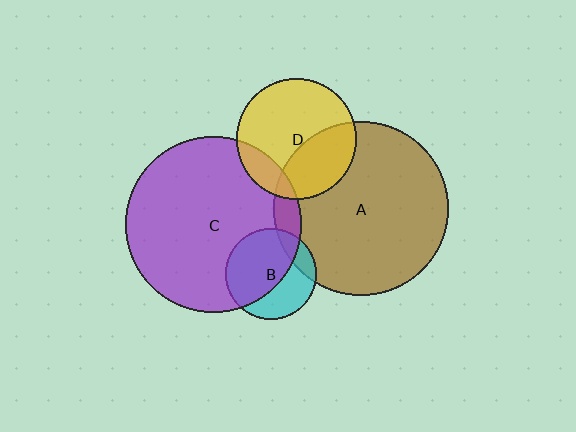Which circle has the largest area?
Circle C (purple).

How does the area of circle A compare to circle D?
Approximately 2.1 times.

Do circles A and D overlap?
Yes.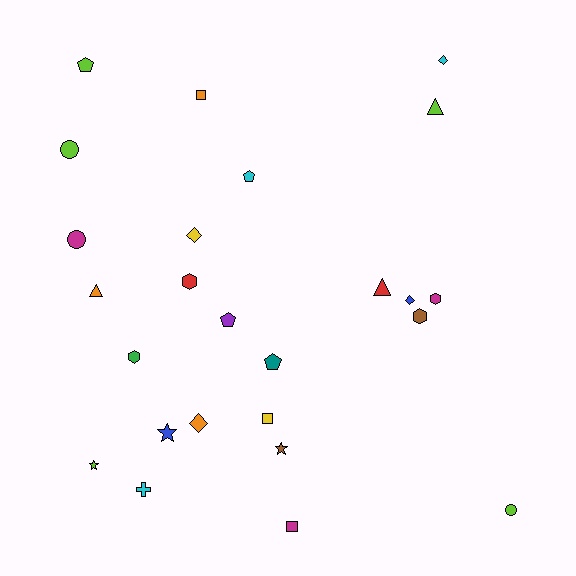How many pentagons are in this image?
There are 4 pentagons.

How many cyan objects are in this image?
There are 3 cyan objects.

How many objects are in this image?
There are 25 objects.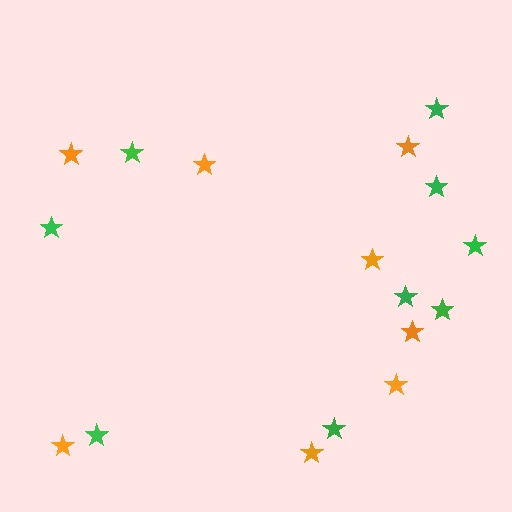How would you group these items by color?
There are 2 groups: one group of orange stars (8) and one group of green stars (9).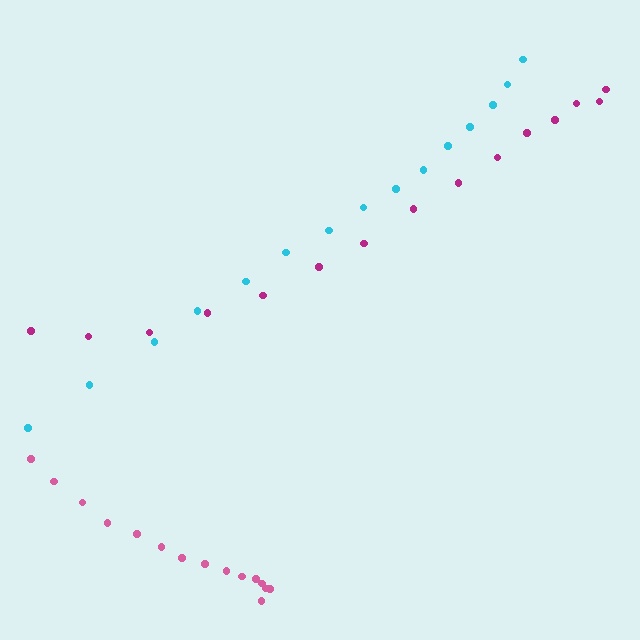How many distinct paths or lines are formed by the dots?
There are 3 distinct paths.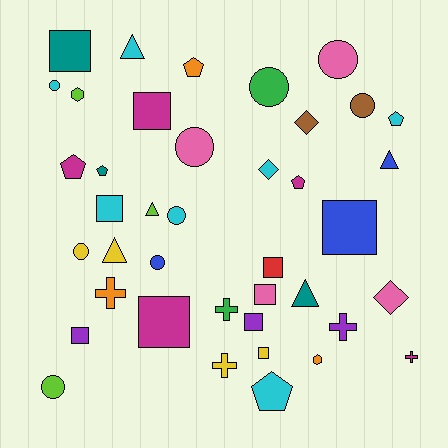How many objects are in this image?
There are 40 objects.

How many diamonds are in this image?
There are 3 diamonds.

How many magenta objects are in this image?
There are 5 magenta objects.